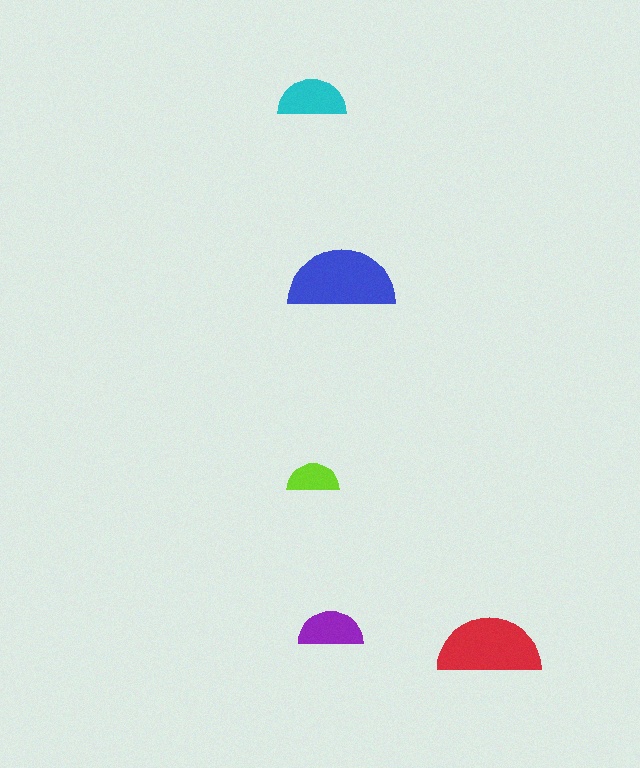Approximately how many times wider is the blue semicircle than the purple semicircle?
About 1.5 times wider.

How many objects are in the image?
There are 5 objects in the image.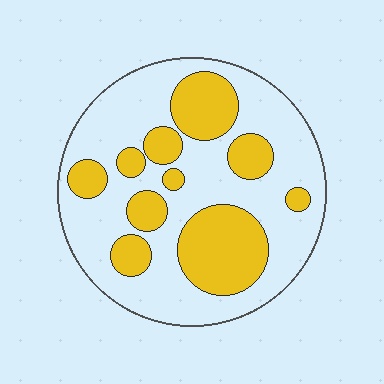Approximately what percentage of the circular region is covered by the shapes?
Approximately 35%.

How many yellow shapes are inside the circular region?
10.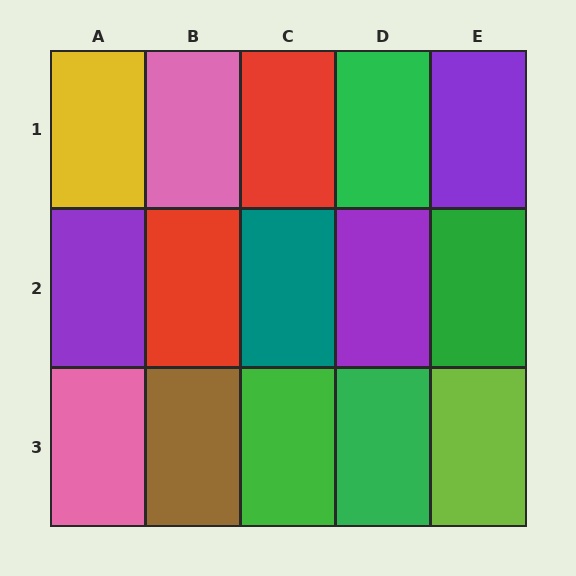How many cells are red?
2 cells are red.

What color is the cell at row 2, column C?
Teal.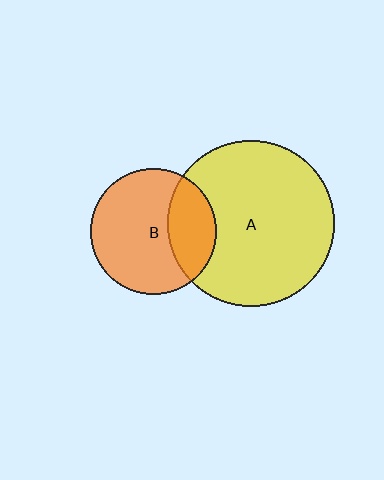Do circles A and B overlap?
Yes.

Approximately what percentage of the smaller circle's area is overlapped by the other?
Approximately 30%.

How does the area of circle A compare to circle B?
Approximately 1.8 times.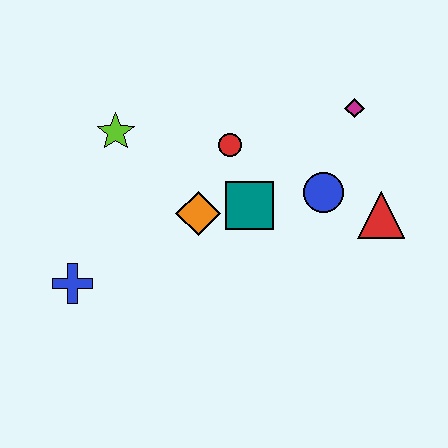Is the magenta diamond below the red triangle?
No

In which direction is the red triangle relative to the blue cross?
The red triangle is to the right of the blue cross.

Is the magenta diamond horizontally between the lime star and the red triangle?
Yes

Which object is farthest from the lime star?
The red triangle is farthest from the lime star.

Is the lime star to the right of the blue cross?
Yes